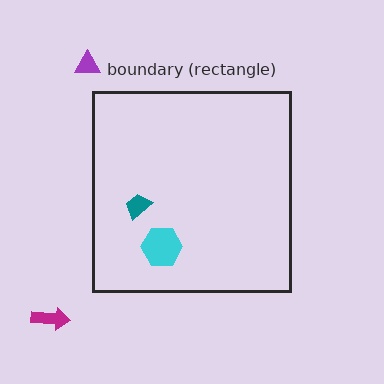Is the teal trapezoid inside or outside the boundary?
Inside.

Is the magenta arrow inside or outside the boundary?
Outside.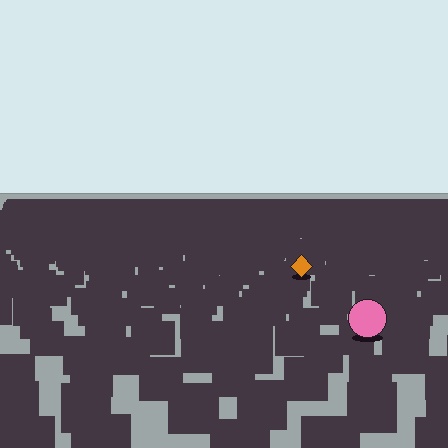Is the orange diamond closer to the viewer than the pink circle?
No. The pink circle is closer — you can tell from the texture gradient: the ground texture is coarser near it.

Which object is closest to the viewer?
The pink circle is closest. The texture marks near it are larger and more spread out.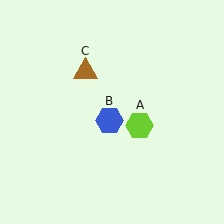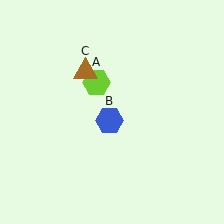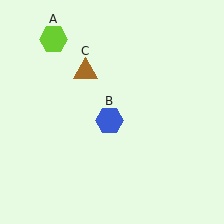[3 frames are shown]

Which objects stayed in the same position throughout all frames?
Blue hexagon (object B) and brown triangle (object C) remained stationary.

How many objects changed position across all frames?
1 object changed position: lime hexagon (object A).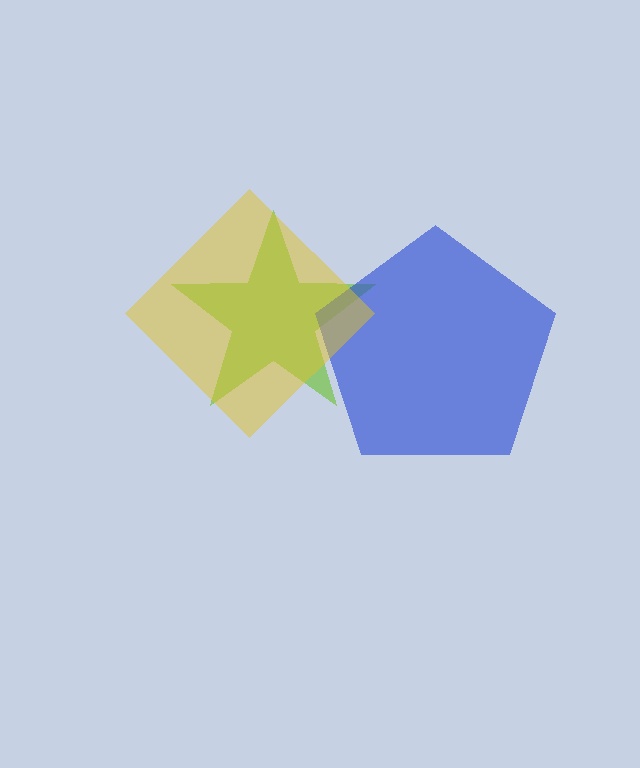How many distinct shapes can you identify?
There are 3 distinct shapes: a lime star, a blue pentagon, a yellow diamond.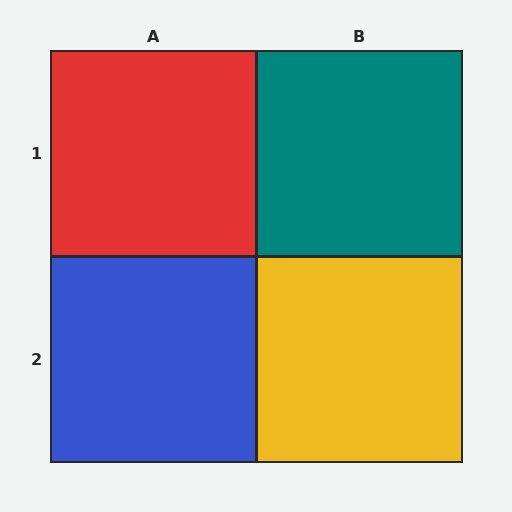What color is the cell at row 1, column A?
Red.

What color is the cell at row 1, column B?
Teal.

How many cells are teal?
1 cell is teal.